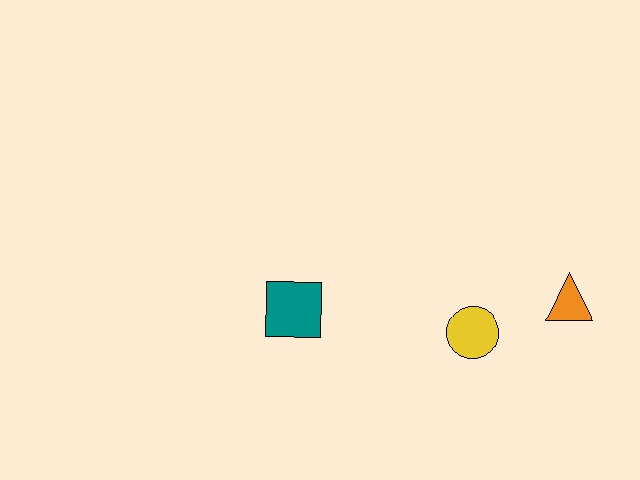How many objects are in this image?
There are 3 objects.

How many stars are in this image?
There are no stars.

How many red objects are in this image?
There are no red objects.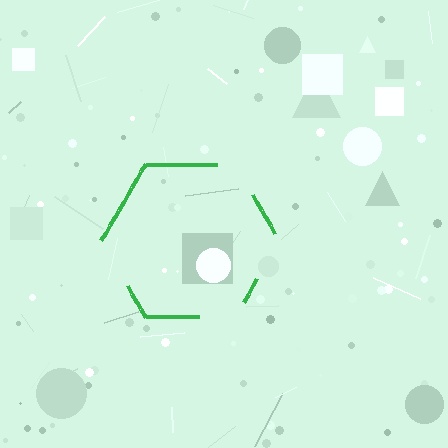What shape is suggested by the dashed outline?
The dashed outline suggests a hexagon.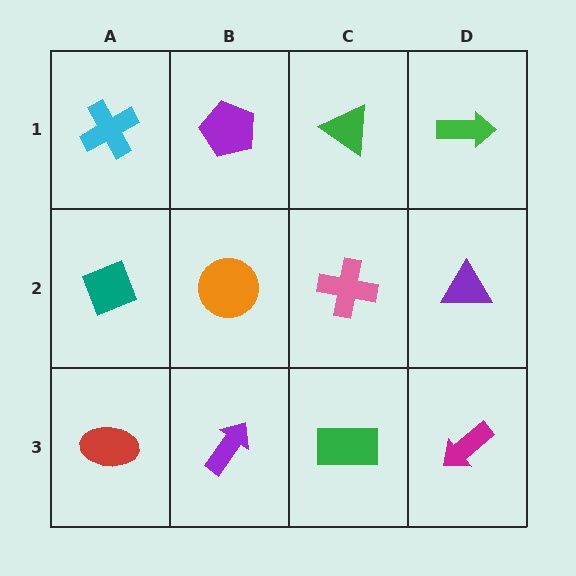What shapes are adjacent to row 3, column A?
A teal diamond (row 2, column A), a purple arrow (row 3, column B).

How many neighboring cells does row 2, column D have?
3.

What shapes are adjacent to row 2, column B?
A purple pentagon (row 1, column B), a purple arrow (row 3, column B), a teal diamond (row 2, column A), a pink cross (row 2, column C).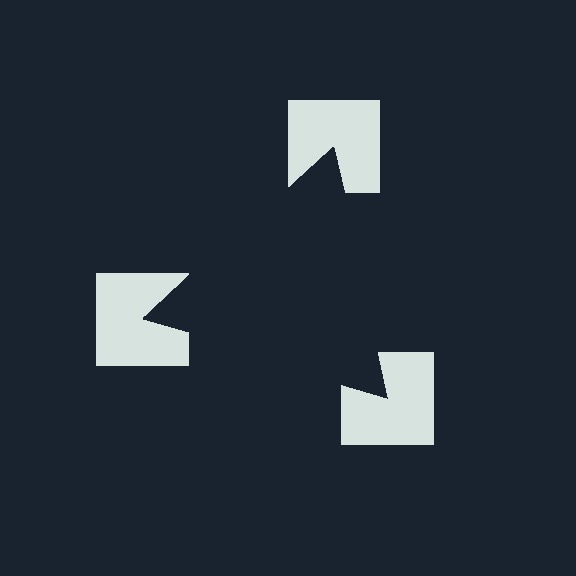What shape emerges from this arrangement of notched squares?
An illusory triangle — its edges are inferred from the aligned wedge cuts in the notched squares, not physically drawn.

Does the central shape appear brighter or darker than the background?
It typically appears slightly darker than the background, even though no actual brightness change is drawn.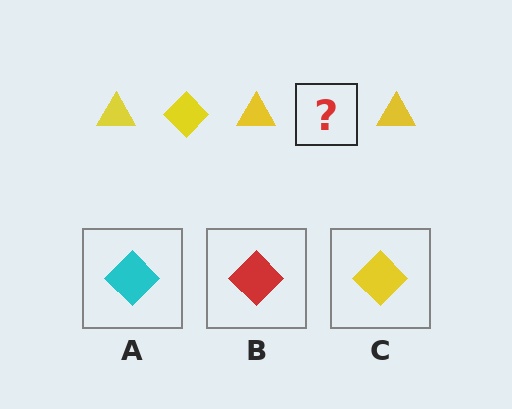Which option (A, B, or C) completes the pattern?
C.